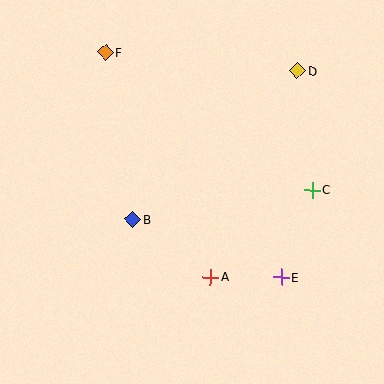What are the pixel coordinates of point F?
Point F is at (105, 53).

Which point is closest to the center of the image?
Point B at (133, 219) is closest to the center.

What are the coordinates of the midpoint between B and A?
The midpoint between B and A is at (172, 248).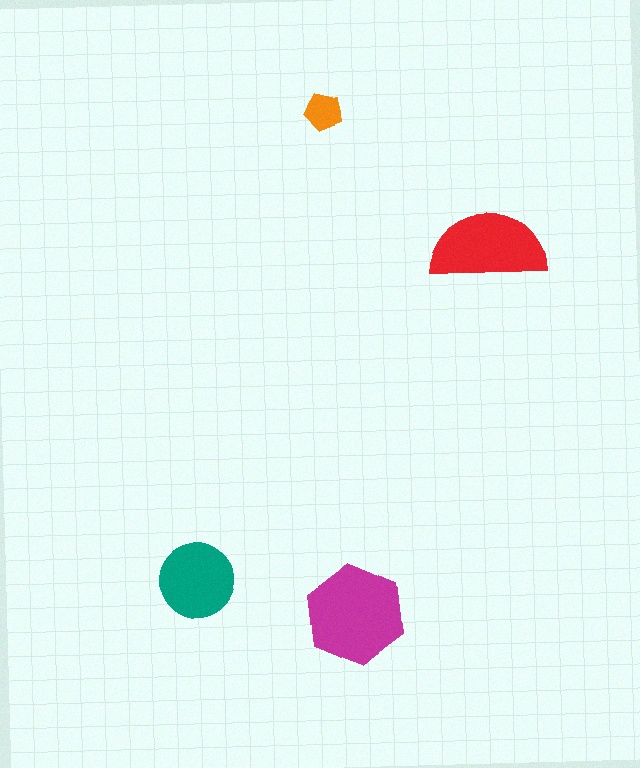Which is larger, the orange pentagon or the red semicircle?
The red semicircle.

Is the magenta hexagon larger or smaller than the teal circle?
Larger.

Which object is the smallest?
The orange pentagon.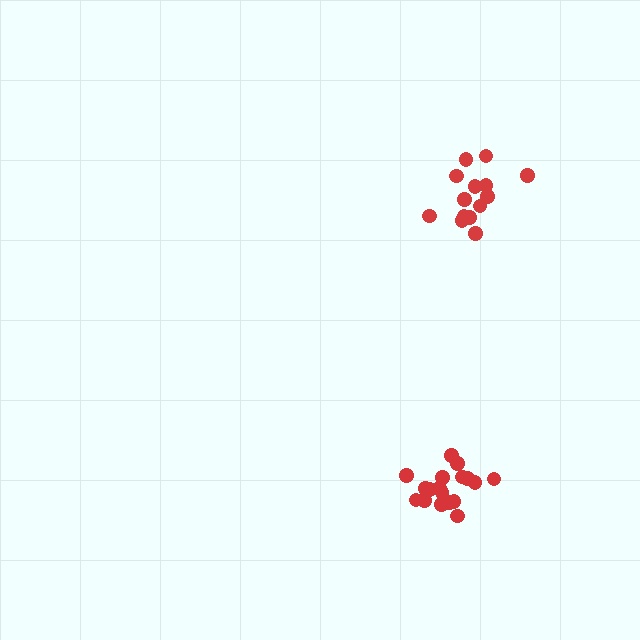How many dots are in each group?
Group 1: 15 dots, Group 2: 18 dots (33 total).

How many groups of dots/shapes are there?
There are 2 groups.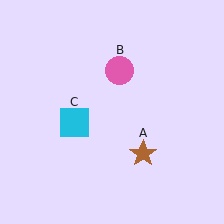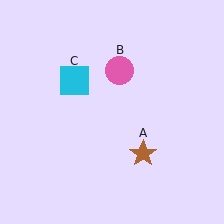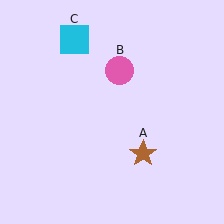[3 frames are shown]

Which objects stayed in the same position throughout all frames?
Brown star (object A) and pink circle (object B) remained stationary.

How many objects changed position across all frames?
1 object changed position: cyan square (object C).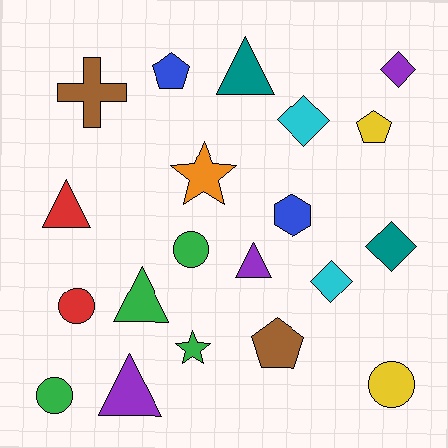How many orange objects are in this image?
There is 1 orange object.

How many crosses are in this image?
There is 1 cross.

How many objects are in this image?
There are 20 objects.